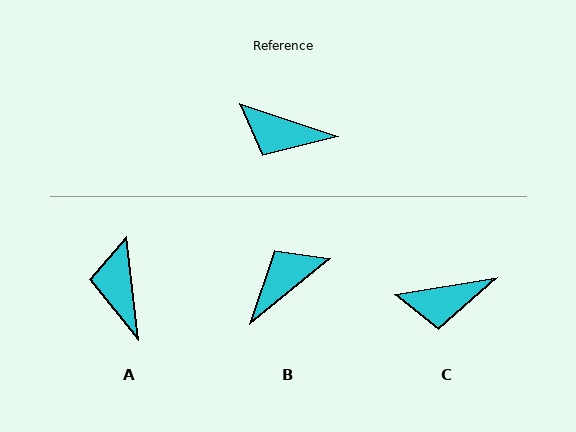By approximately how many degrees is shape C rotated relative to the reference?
Approximately 28 degrees counter-clockwise.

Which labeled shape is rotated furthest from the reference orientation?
B, about 122 degrees away.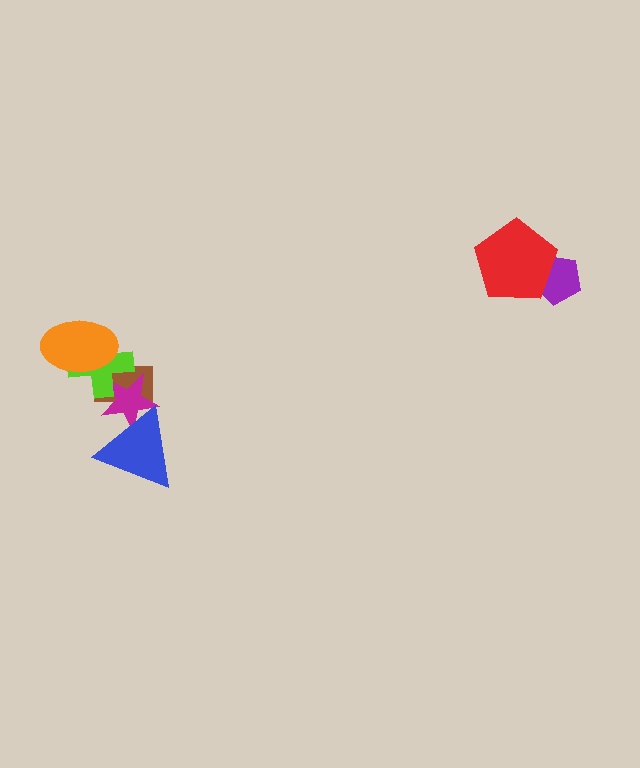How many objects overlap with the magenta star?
3 objects overlap with the magenta star.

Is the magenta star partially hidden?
Yes, it is partially covered by another shape.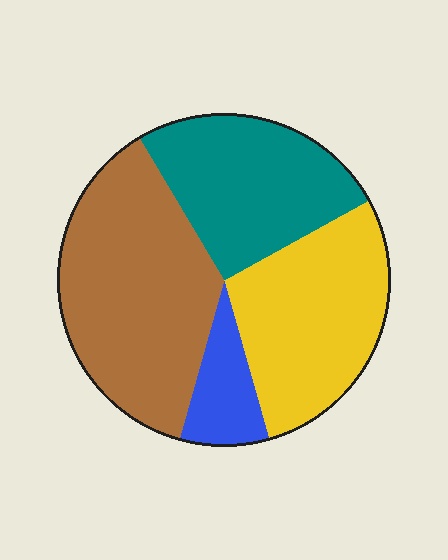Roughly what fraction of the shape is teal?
Teal covers 26% of the shape.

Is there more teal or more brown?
Brown.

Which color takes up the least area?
Blue, at roughly 10%.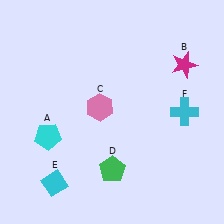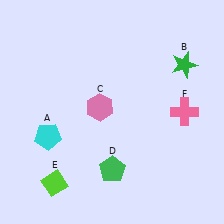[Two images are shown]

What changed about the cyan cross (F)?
In Image 1, F is cyan. In Image 2, it changed to pink.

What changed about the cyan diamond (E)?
In Image 1, E is cyan. In Image 2, it changed to lime.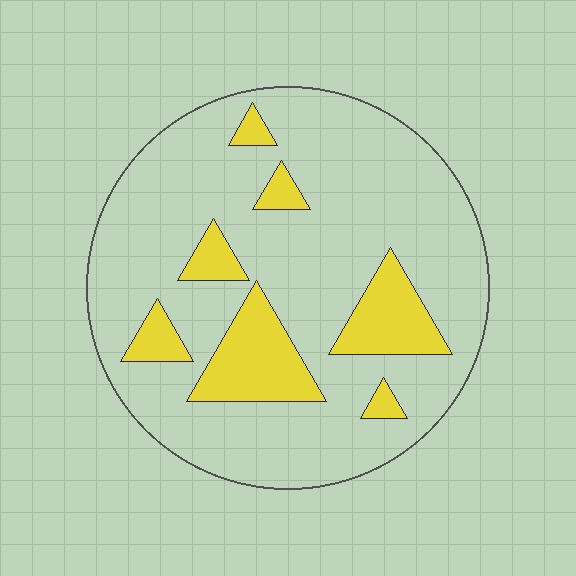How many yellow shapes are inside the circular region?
7.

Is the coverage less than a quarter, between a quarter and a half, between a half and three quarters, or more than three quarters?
Less than a quarter.